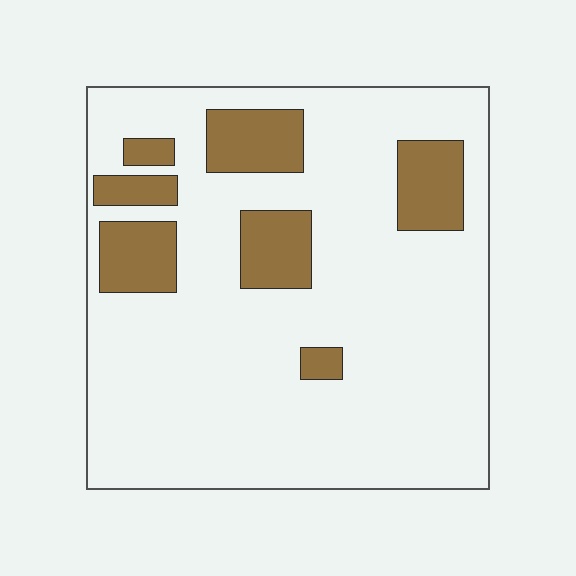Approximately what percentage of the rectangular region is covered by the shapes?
Approximately 20%.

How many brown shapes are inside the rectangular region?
7.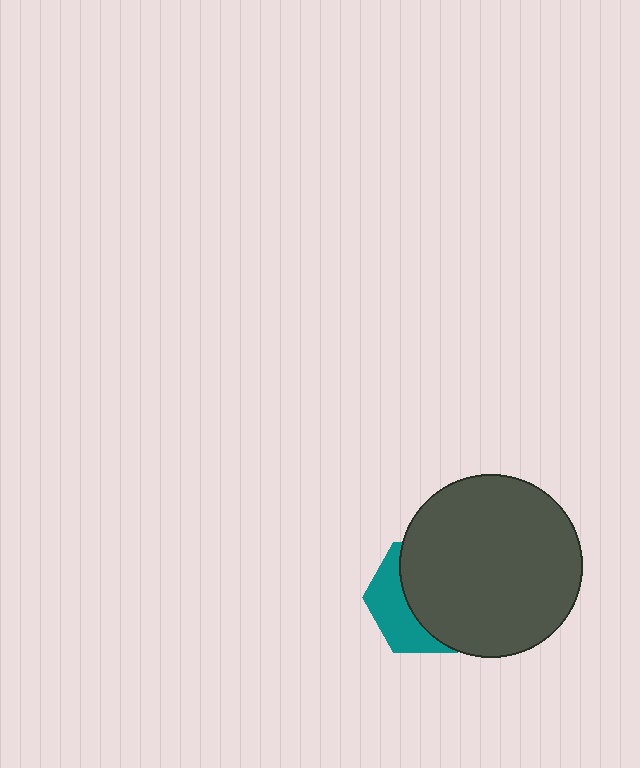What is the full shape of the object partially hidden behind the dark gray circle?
The partially hidden object is a teal hexagon.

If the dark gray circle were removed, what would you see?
You would see the complete teal hexagon.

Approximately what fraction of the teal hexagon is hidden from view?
Roughly 64% of the teal hexagon is hidden behind the dark gray circle.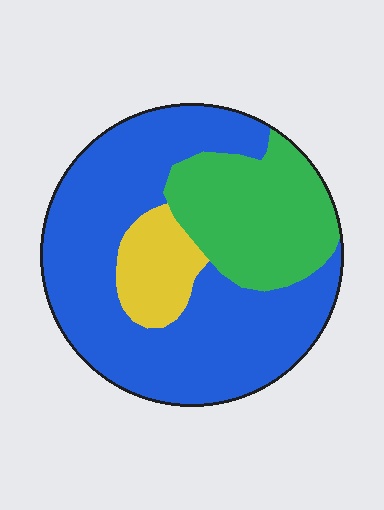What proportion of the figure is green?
Green takes up about one quarter (1/4) of the figure.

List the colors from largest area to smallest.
From largest to smallest: blue, green, yellow.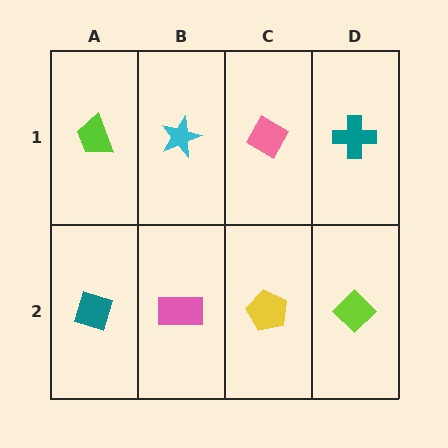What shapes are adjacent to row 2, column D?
A teal cross (row 1, column D), a yellow pentagon (row 2, column C).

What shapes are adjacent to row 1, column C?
A yellow pentagon (row 2, column C), a cyan star (row 1, column B), a teal cross (row 1, column D).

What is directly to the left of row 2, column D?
A yellow pentagon.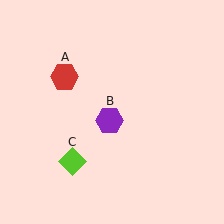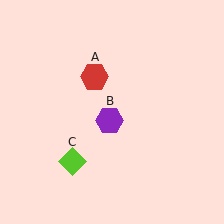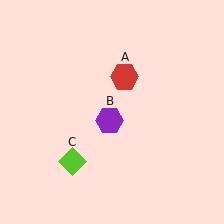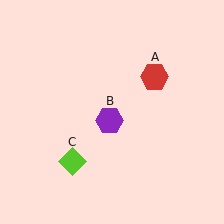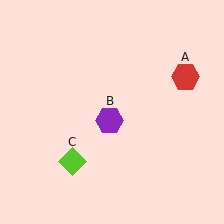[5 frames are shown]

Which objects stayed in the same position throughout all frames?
Purple hexagon (object B) and lime diamond (object C) remained stationary.